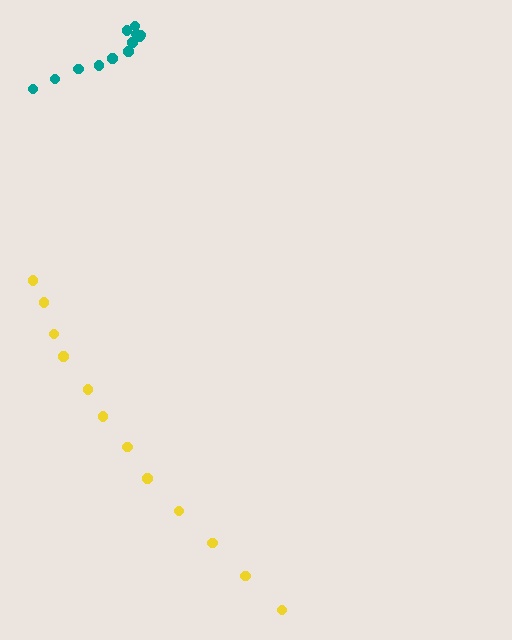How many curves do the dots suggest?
There are 2 distinct paths.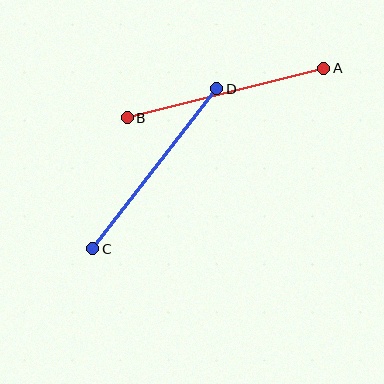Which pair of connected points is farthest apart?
Points A and B are farthest apart.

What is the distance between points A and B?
The distance is approximately 203 pixels.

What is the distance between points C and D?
The distance is approximately 202 pixels.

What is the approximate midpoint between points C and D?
The midpoint is at approximately (155, 169) pixels.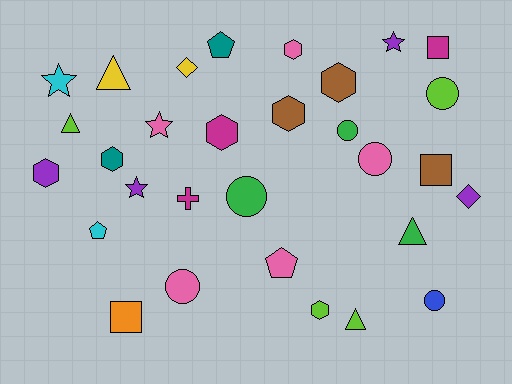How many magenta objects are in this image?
There are 3 magenta objects.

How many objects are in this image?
There are 30 objects.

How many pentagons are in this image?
There are 3 pentagons.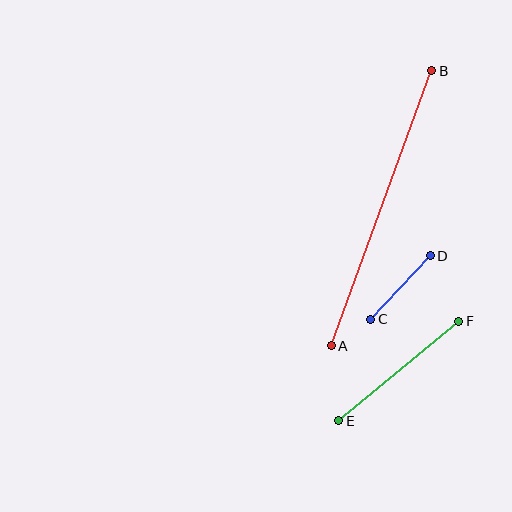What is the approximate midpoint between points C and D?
The midpoint is at approximately (401, 287) pixels.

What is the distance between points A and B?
The distance is approximately 293 pixels.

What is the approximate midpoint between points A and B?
The midpoint is at approximately (382, 208) pixels.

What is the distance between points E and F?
The distance is approximately 156 pixels.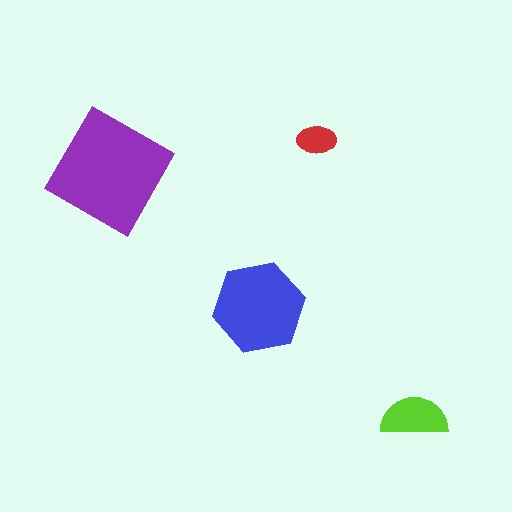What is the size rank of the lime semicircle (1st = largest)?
3rd.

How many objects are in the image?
There are 4 objects in the image.